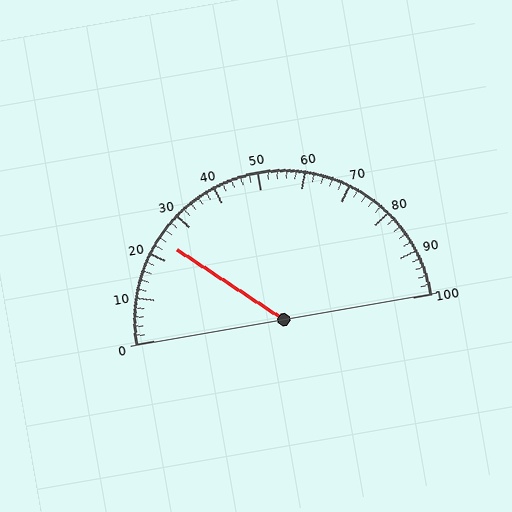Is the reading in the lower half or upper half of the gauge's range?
The reading is in the lower half of the range (0 to 100).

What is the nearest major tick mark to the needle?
The nearest major tick mark is 20.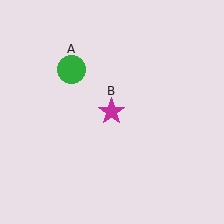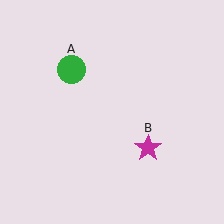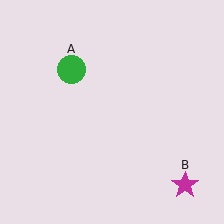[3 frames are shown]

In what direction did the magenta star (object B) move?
The magenta star (object B) moved down and to the right.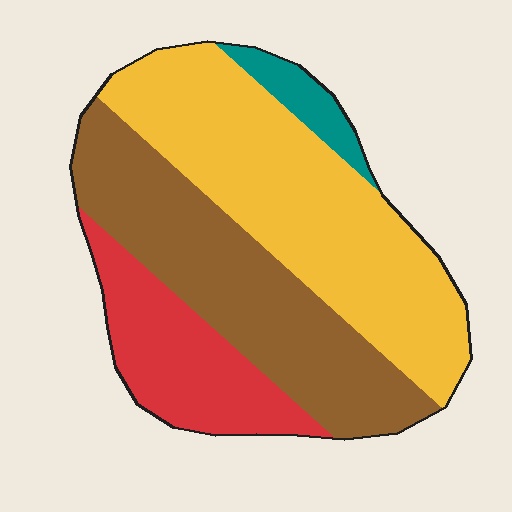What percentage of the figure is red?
Red takes up about one sixth (1/6) of the figure.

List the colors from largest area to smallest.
From largest to smallest: yellow, brown, red, teal.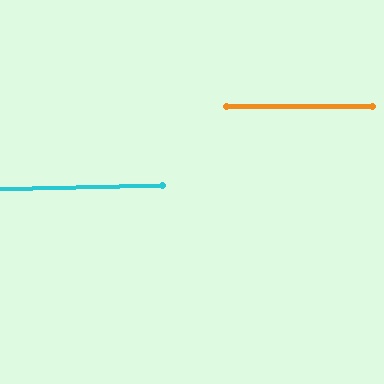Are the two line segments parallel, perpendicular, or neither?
Parallel — their directions differ by only 1.5°.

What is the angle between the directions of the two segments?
Approximately 2 degrees.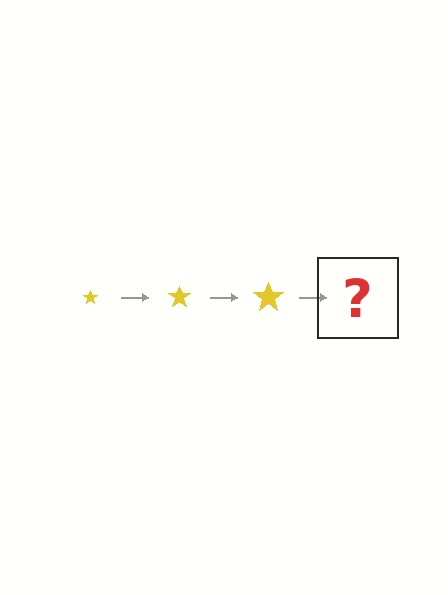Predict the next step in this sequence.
The next step is a yellow star, larger than the previous one.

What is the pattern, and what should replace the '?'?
The pattern is that the star gets progressively larger each step. The '?' should be a yellow star, larger than the previous one.